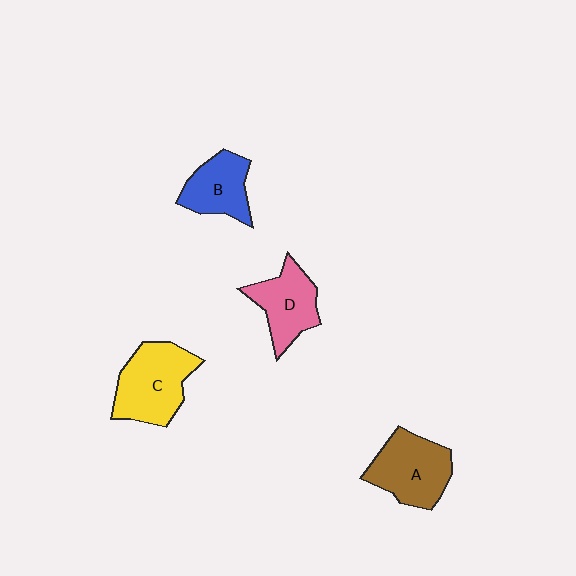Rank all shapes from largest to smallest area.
From largest to smallest: C (yellow), A (brown), D (pink), B (blue).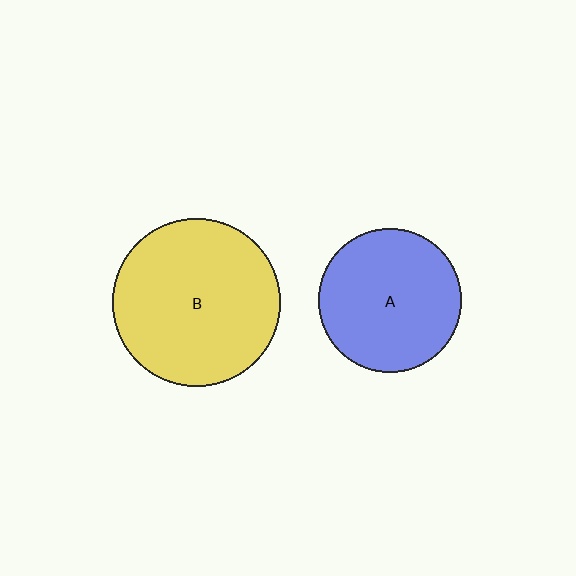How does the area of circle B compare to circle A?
Approximately 1.4 times.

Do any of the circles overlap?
No, none of the circles overlap.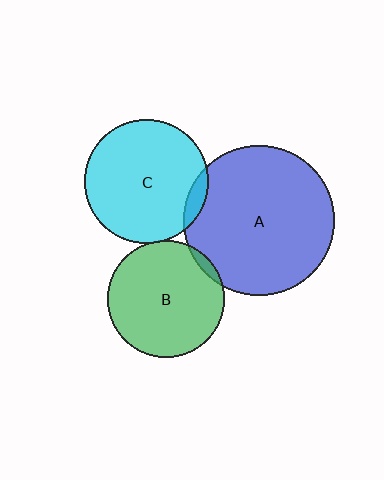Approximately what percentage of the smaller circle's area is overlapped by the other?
Approximately 5%.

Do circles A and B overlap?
Yes.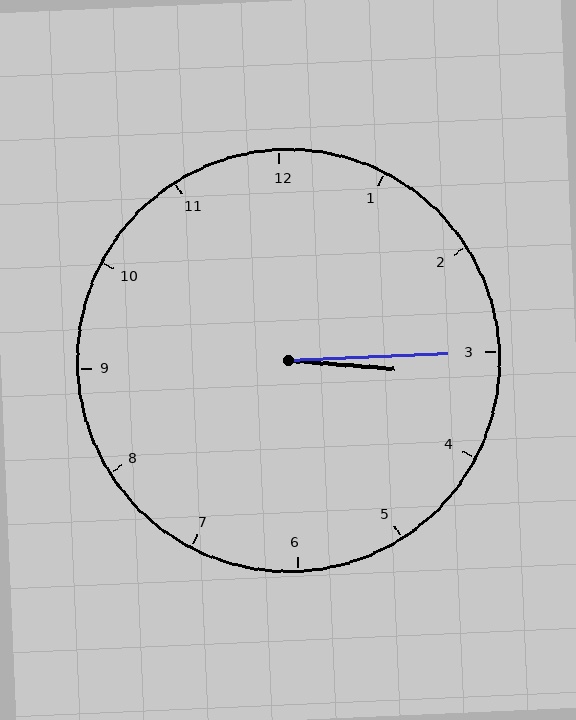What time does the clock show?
3:15.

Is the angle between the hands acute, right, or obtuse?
It is acute.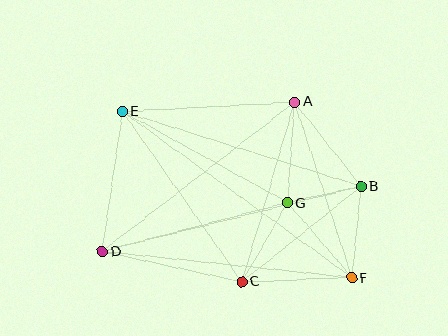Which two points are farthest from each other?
Points E and F are farthest from each other.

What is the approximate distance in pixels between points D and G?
The distance between D and G is approximately 191 pixels.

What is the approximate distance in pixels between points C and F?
The distance between C and F is approximately 110 pixels.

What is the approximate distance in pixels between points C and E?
The distance between C and E is approximately 208 pixels.